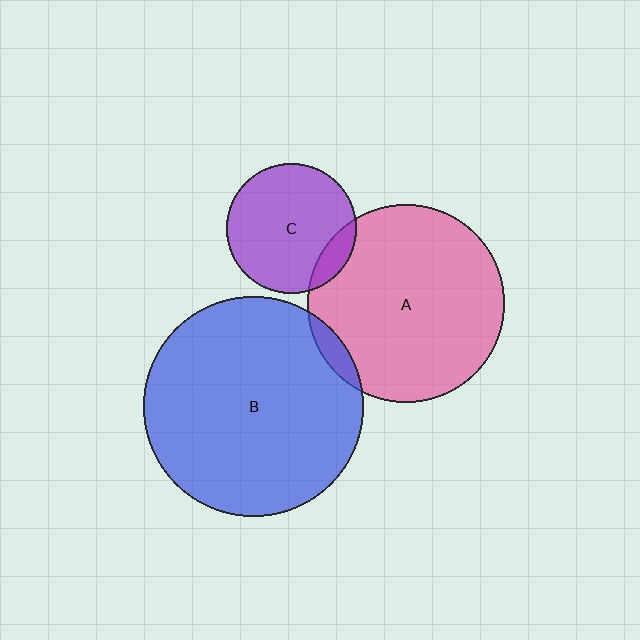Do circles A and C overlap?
Yes.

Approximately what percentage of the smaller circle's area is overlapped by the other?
Approximately 10%.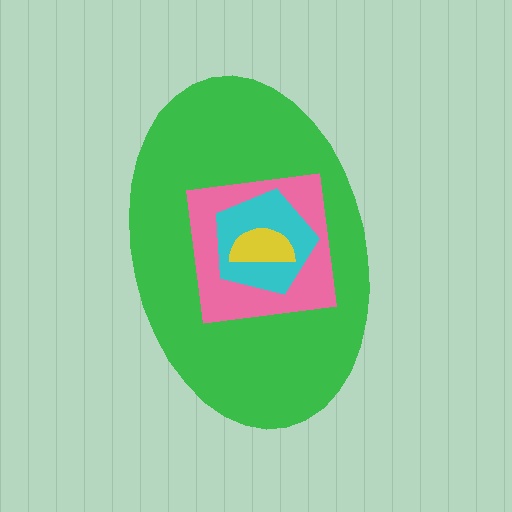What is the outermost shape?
The green ellipse.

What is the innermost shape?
The yellow semicircle.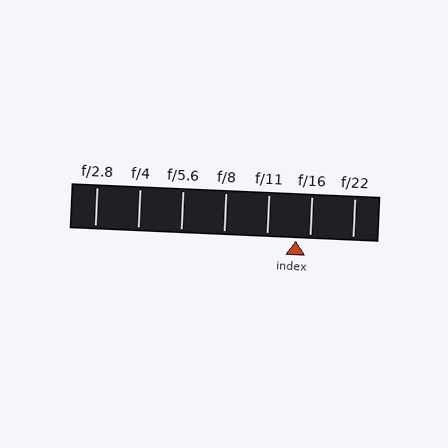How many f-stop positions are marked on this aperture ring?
There are 7 f-stop positions marked.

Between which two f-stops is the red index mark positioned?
The index mark is between f/11 and f/16.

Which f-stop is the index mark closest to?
The index mark is closest to f/16.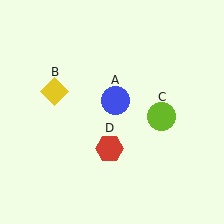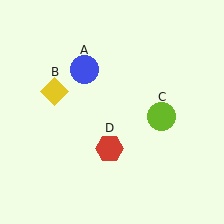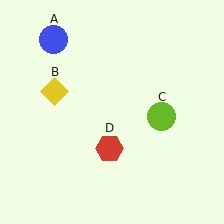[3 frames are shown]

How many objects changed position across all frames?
1 object changed position: blue circle (object A).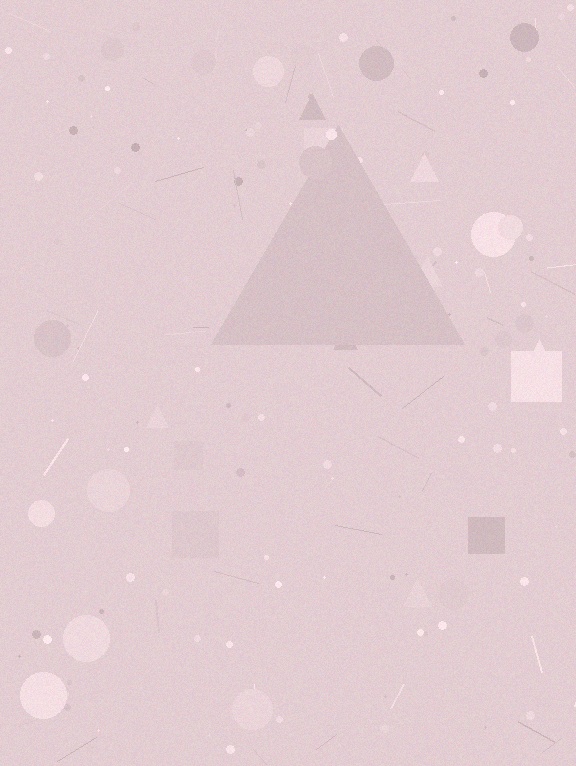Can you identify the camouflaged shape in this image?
The camouflaged shape is a triangle.